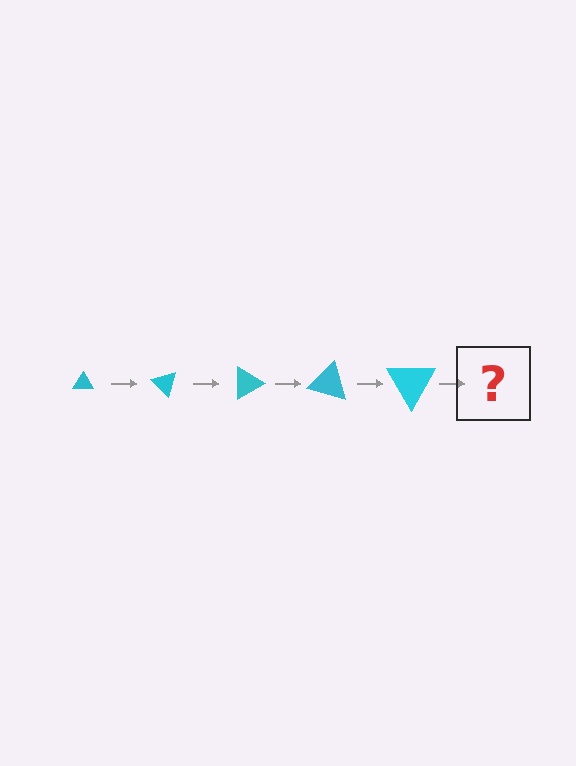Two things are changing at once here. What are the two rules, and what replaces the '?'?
The two rules are that the triangle grows larger each step and it rotates 45 degrees each step. The '?' should be a triangle, larger than the previous one and rotated 225 degrees from the start.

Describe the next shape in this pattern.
It should be a triangle, larger than the previous one and rotated 225 degrees from the start.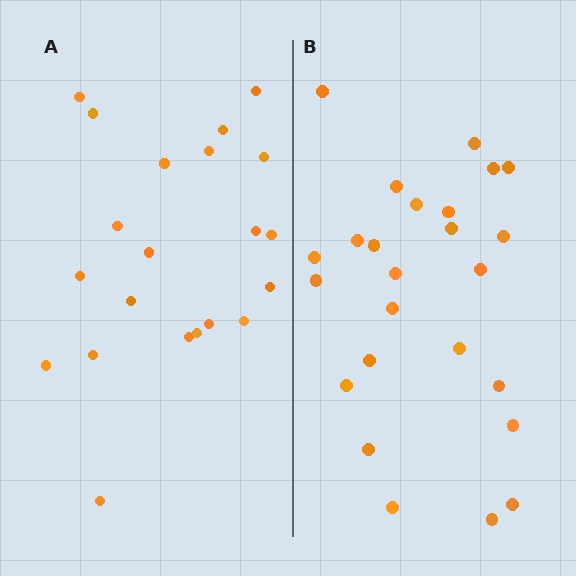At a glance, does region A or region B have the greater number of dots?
Region B (the right region) has more dots.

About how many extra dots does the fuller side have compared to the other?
Region B has about 4 more dots than region A.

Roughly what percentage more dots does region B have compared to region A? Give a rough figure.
About 20% more.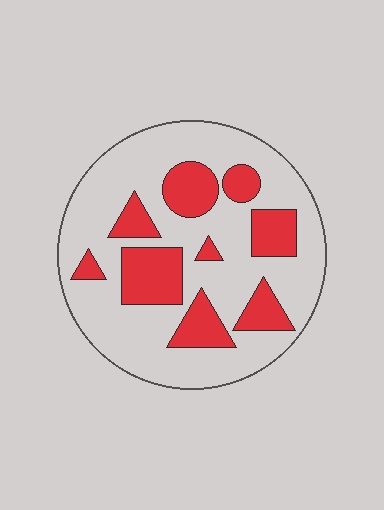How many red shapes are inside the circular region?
9.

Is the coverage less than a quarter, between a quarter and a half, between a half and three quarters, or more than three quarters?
Between a quarter and a half.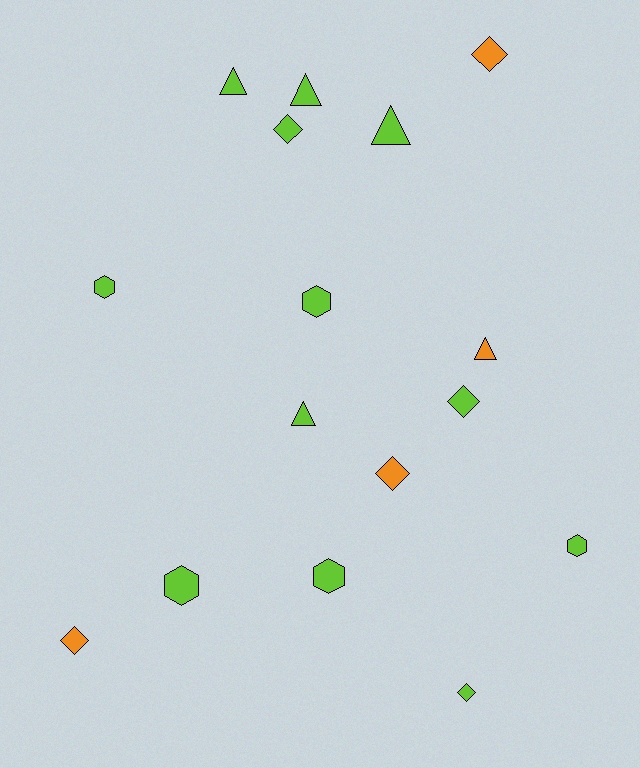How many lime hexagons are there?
There are 5 lime hexagons.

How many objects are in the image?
There are 16 objects.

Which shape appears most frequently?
Diamond, with 6 objects.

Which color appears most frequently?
Lime, with 12 objects.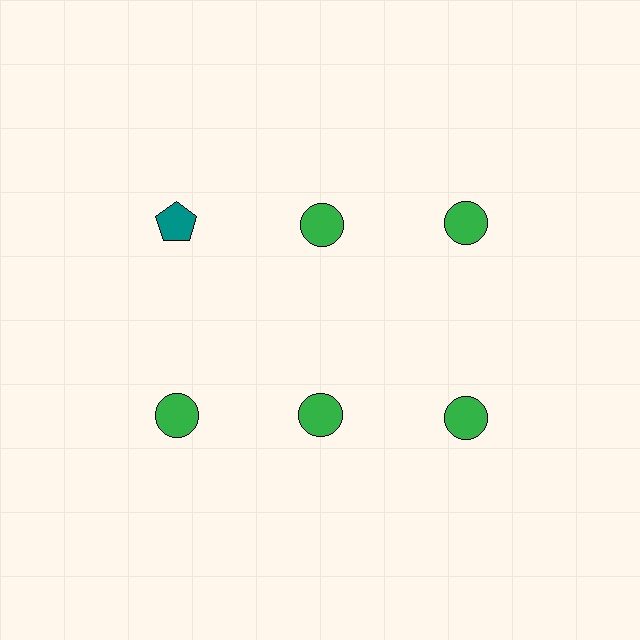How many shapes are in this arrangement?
There are 6 shapes arranged in a grid pattern.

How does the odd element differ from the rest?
It differs in both color (teal instead of green) and shape (pentagon instead of circle).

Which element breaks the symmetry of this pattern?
The teal pentagon in the top row, leftmost column breaks the symmetry. All other shapes are green circles.